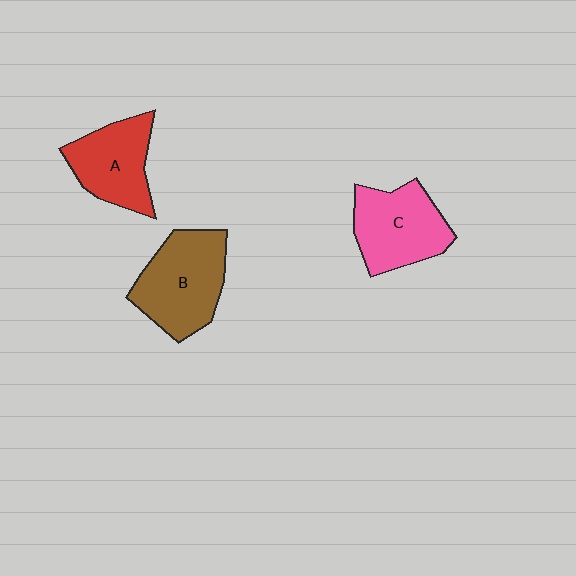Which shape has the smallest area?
Shape A (red).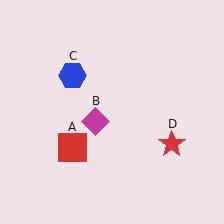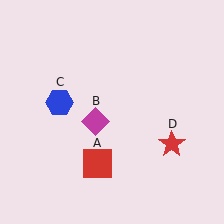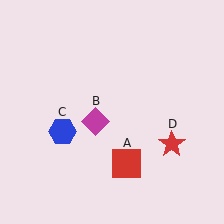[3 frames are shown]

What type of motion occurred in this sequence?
The red square (object A), blue hexagon (object C) rotated counterclockwise around the center of the scene.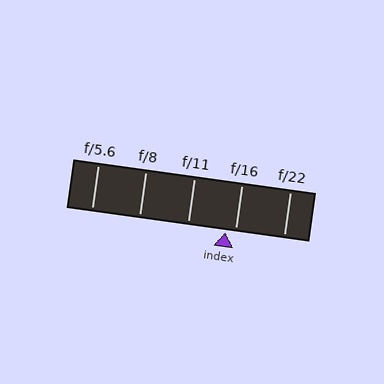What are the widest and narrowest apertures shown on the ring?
The widest aperture shown is f/5.6 and the narrowest is f/22.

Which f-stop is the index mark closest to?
The index mark is closest to f/16.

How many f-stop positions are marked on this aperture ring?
There are 5 f-stop positions marked.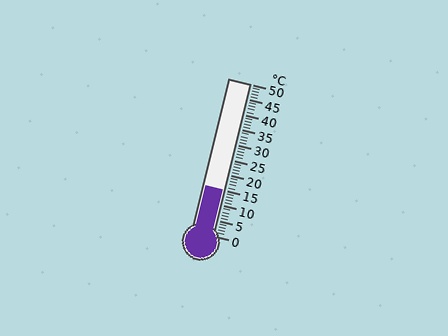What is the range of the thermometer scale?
The thermometer scale ranges from 0°C to 50°C.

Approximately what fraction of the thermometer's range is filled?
The thermometer is filled to approximately 30% of its range.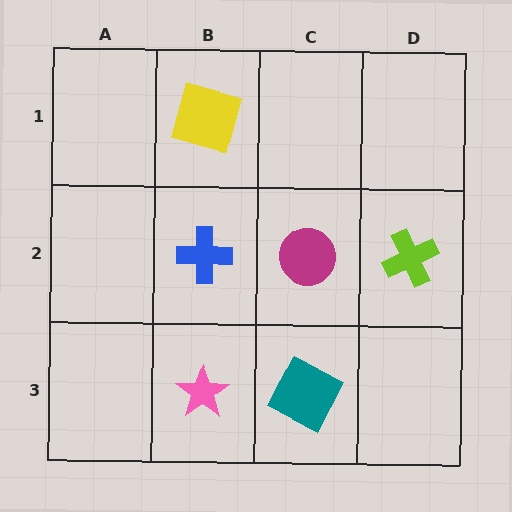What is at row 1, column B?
A yellow square.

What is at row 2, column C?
A magenta circle.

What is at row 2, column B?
A blue cross.